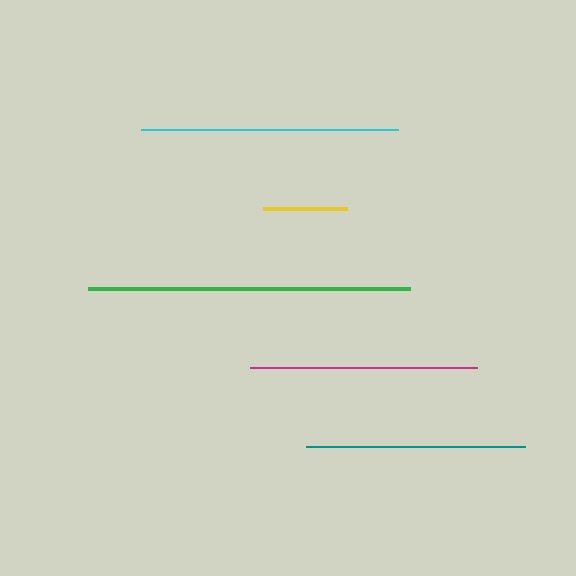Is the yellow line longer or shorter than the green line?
The green line is longer than the yellow line.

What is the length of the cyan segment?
The cyan segment is approximately 257 pixels long.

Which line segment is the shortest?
The yellow line is the shortest at approximately 85 pixels.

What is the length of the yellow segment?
The yellow segment is approximately 85 pixels long.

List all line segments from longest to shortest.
From longest to shortest: green, cyan, magenta, teal, yellow.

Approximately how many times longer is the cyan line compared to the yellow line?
The cyan line is approximately 3.0 times the length of the yellow line.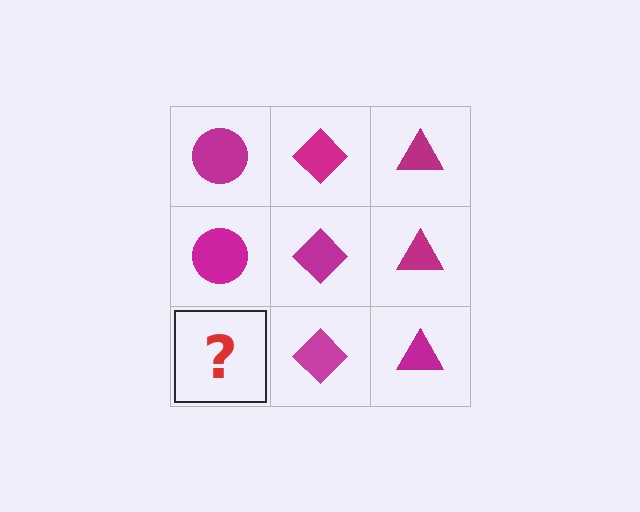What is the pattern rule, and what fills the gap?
The rule is that each column has a consistent shape. The gap should be filled with a magenta circle.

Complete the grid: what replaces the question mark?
The question mark should be replaced with a magenta circle.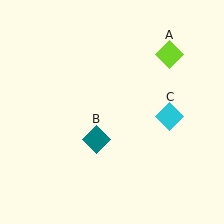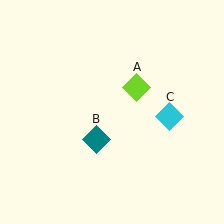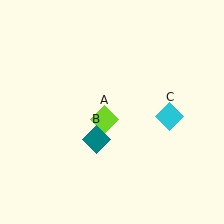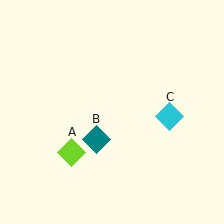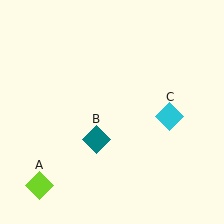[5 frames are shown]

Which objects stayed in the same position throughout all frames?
Teal diamond (object B) and cyan diamond (object C) remained stationary.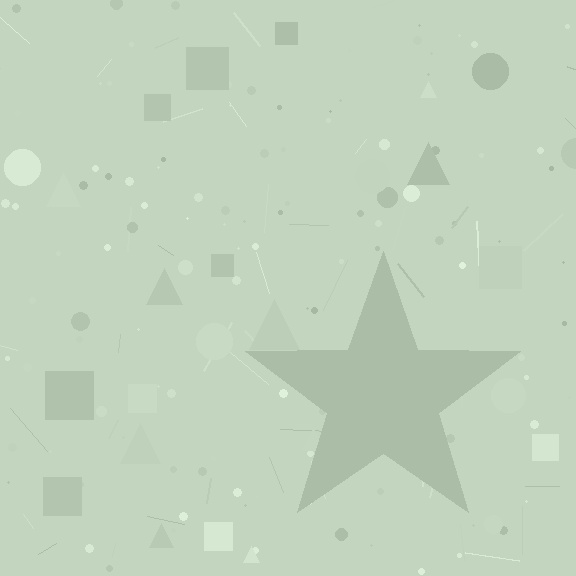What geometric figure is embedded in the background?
A star is embedded in the background.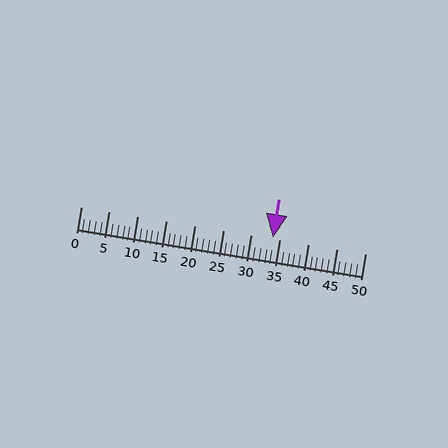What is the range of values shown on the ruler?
The ruler shows values from 0 to 50.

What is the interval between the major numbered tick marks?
The major tick marks are spaced 5 units apart.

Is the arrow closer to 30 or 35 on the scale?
The arrow is closer to 35.